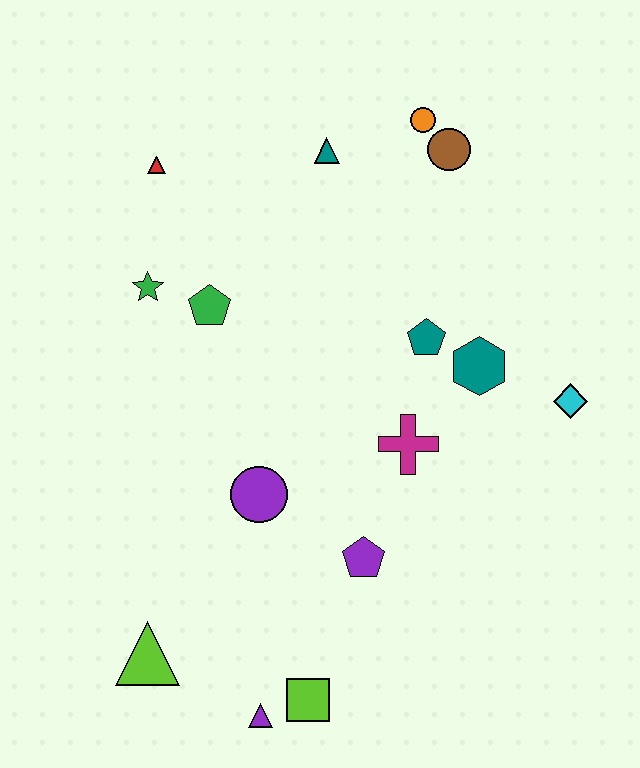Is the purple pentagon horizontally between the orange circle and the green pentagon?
Yes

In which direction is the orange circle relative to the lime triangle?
The orange circle is above the lime triangle.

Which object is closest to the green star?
The green pentagon is closest to the green star.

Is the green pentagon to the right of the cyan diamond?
No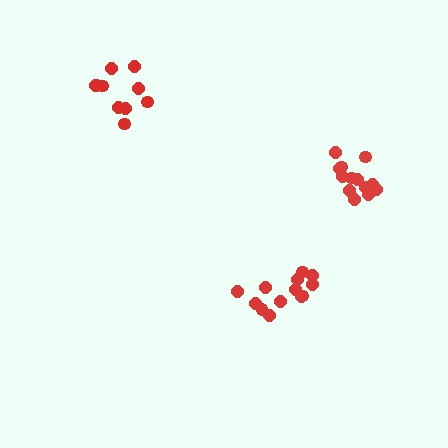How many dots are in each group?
Group 1: 10 dots, Group 2: 13 dots, Group 3: 13 dots (36 total).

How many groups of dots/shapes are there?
There are 3 groups.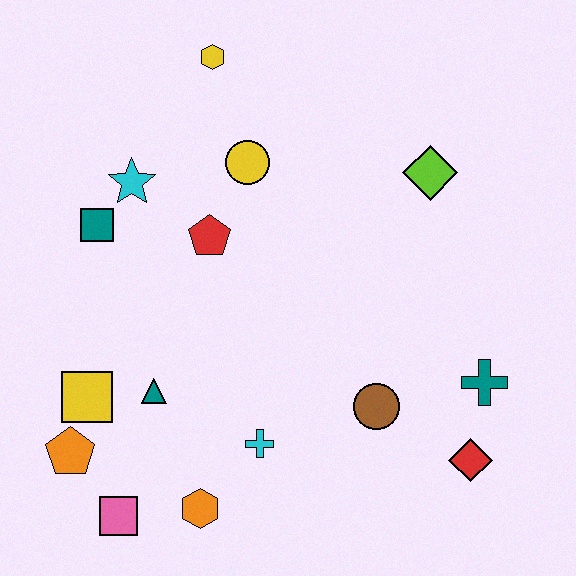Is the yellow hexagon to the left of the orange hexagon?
No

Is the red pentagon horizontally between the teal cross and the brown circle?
No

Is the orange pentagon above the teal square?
No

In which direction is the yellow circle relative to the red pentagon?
The yellow circle is above the red pentagon.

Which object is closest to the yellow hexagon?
The yellow circle is closest to the yellow hexagon.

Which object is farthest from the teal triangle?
The lime diamond is farthest from the teal triangle.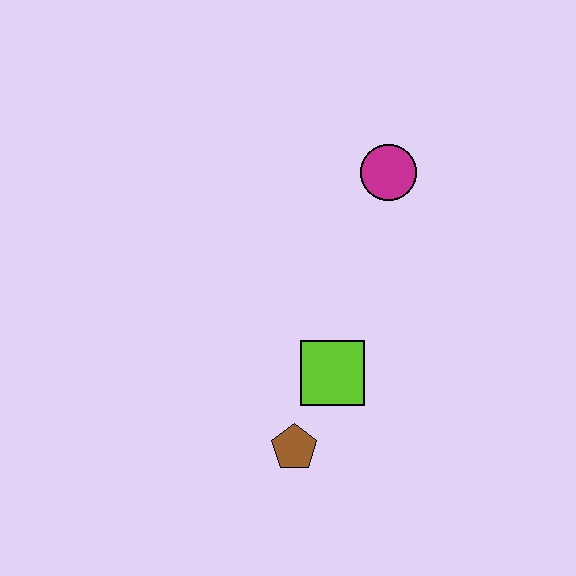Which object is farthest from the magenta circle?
The brown pentagon is farthest from the magenta circle.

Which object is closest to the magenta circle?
The lime square is closest to the magenta circle.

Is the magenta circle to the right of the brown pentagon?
Yes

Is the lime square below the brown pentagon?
No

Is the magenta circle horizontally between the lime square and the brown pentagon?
No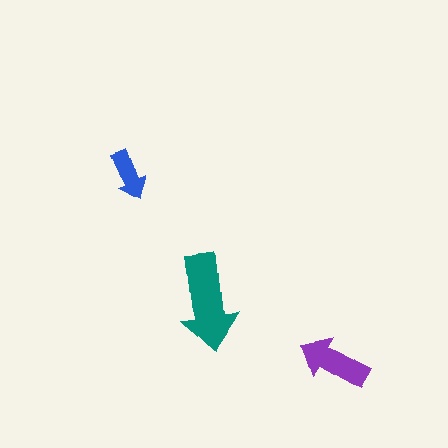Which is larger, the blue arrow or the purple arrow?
The purple one.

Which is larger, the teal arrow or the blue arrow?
The teal one.